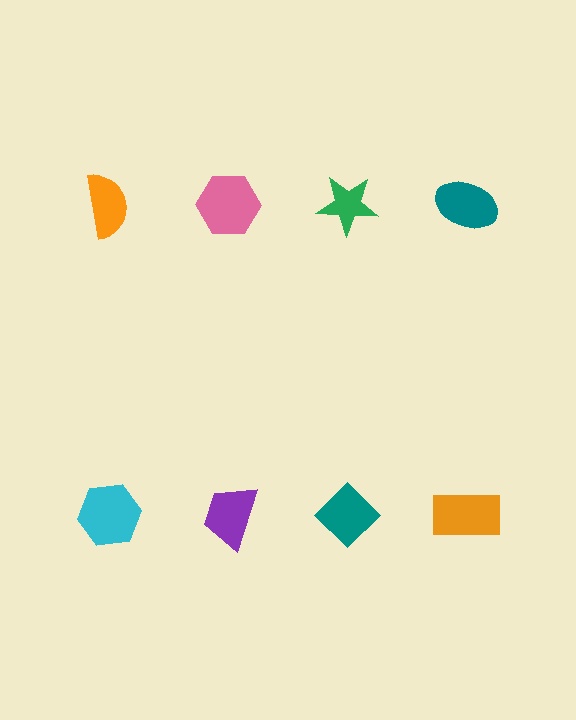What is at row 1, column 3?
A green star.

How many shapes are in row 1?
4 shapes.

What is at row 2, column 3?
A teal diamond.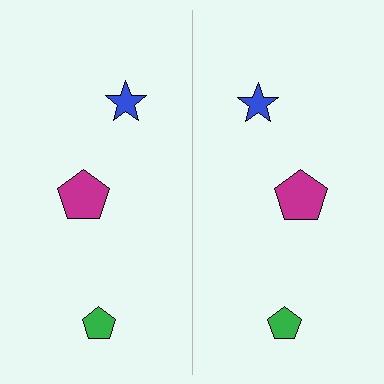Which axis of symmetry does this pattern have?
The pattern has a vertical axis of symmetry running through the center of the image.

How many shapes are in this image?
There are 6 shapes in this image.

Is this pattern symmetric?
Yes, this pattern has bilateral (reflection) symmetry.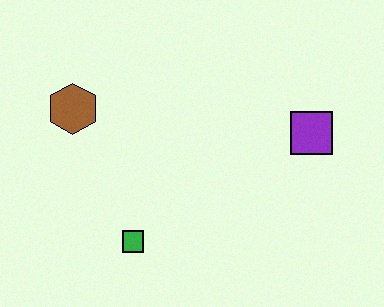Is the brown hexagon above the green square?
Yes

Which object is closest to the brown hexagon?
The green square is closest to the brown hexagon.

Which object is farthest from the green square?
The purple square is farthest from the green square.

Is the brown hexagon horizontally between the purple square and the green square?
No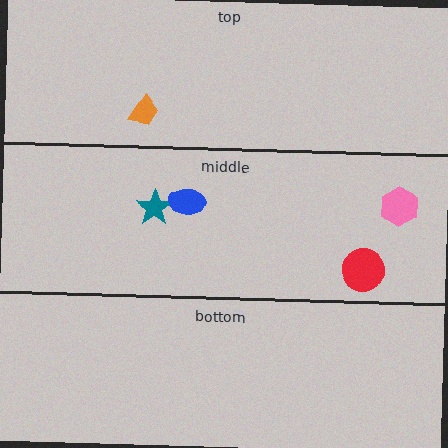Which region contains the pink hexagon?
The middle region.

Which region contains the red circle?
The middle region.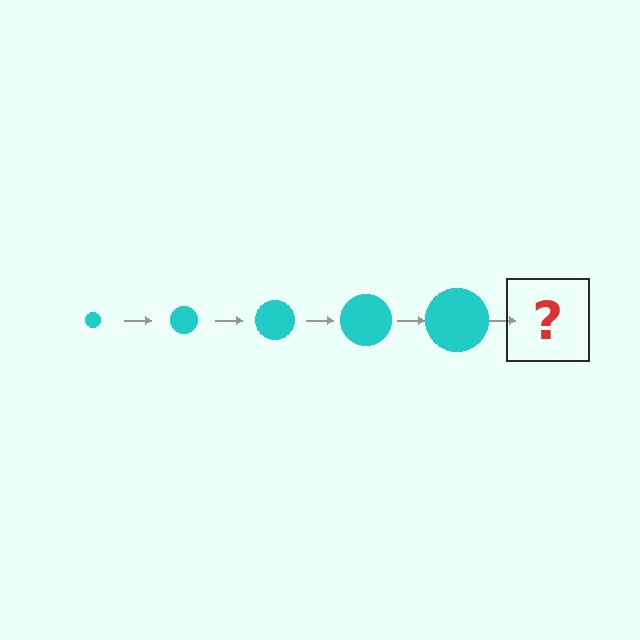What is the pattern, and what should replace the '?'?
The pattern is that the circle gets progressively larger each step. The '?' should be a cyan circle, larger than the previous one.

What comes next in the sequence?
The next element should be a cyan circle, larger than the previous one.